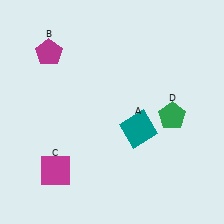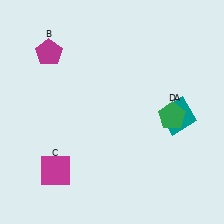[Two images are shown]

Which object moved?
The teal square (A) moved right.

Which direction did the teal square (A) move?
The teal square (A) moved right.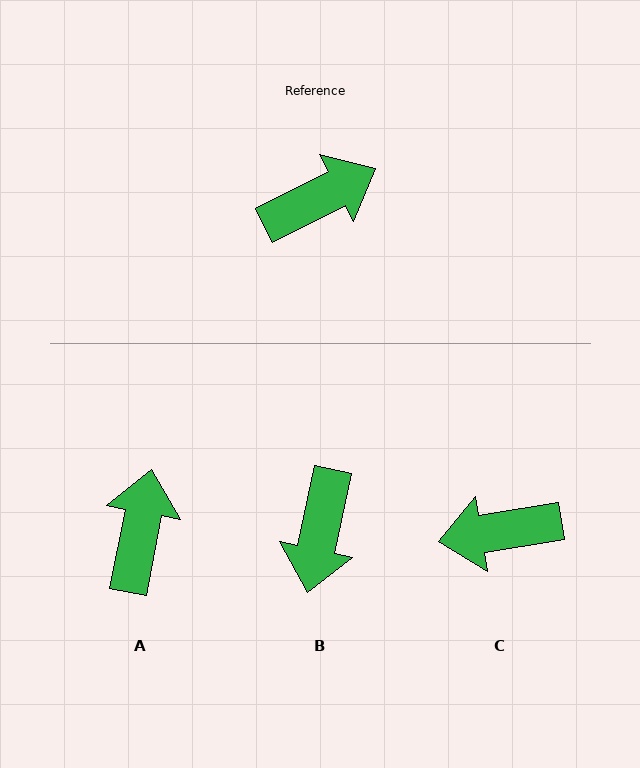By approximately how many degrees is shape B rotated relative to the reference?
Approximately 129 degrees clockwise.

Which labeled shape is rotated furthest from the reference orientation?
C, about 162 degrees away.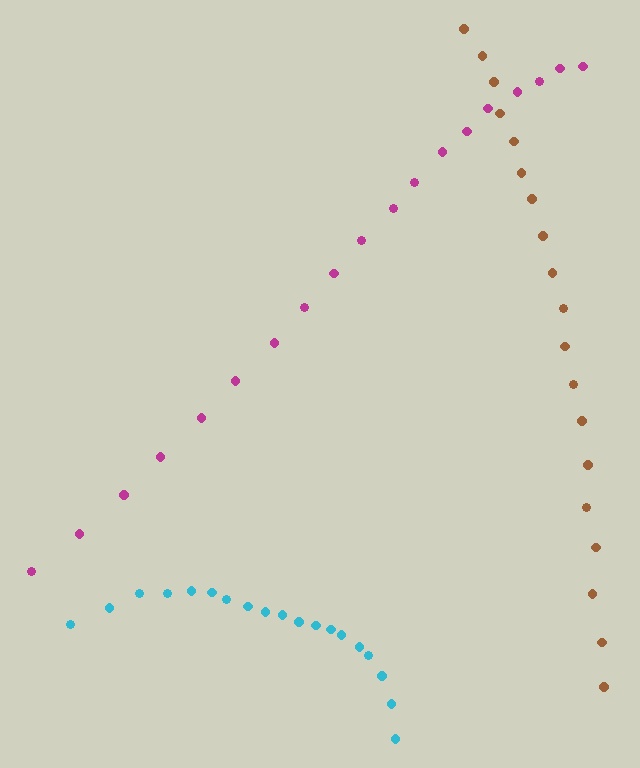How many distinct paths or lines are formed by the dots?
There are 3 distinct paths.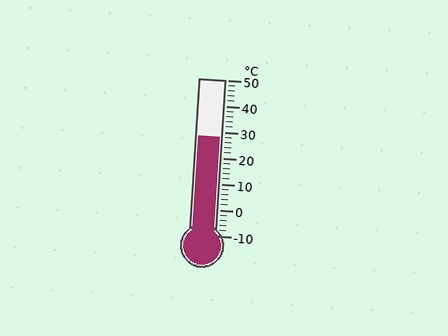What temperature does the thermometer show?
The thermometer shows approximately 28°C.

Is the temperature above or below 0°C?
The temperature is above 0°C.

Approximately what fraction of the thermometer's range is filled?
The thermometer is filled to approximately 65% of its range.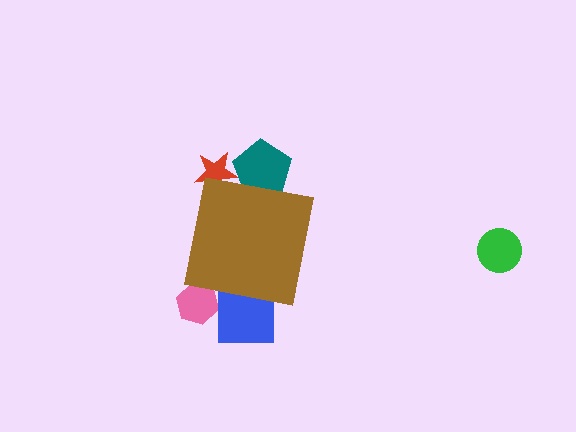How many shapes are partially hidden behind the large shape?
4 shapes are partially hidden.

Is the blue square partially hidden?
Yes, the blue square is partially hidden behind the brown square.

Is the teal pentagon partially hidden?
Yes, the teal pentagon is partially hidden behind the brown square.